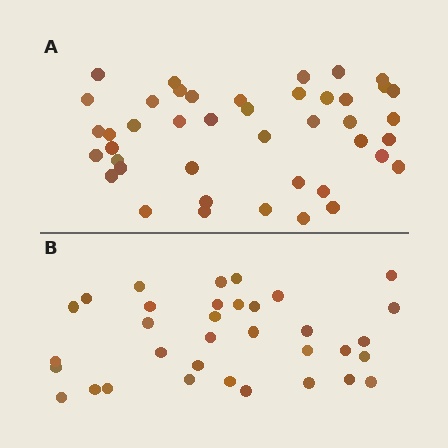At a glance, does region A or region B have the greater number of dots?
Region A (the top region) has more dots.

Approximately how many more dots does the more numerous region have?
Region A has roughly 8 or so more dots than region B.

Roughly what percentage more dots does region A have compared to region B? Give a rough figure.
About 25% more.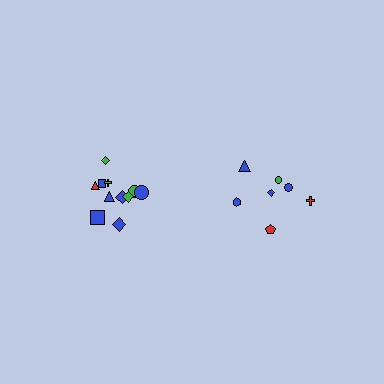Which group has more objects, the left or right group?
The left group.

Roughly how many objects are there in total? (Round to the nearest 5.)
Roughly 20 objects in total.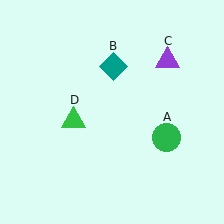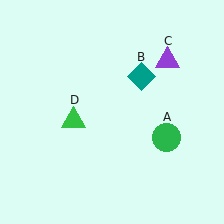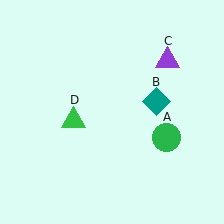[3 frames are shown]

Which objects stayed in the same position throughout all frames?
Green circle (object A) and purple triangle (object C) and green triangle (object D) remained stationary.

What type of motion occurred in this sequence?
The teal diamond (object B) rotated clockwise around the center of the scene.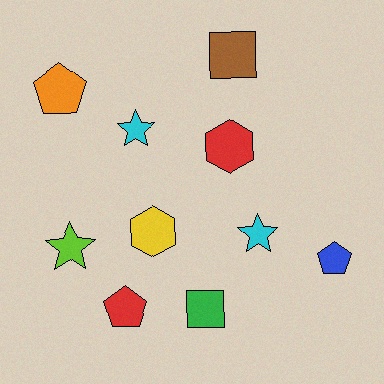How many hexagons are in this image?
There are 2 hexagons.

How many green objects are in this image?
There is 1 green object.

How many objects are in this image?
There are 10 objects.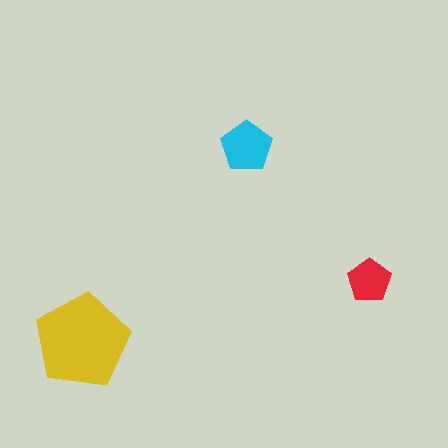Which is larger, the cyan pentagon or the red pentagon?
The cyan one.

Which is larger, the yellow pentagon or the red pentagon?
The yellow one.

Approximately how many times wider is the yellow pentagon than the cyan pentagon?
About 2 times wider.